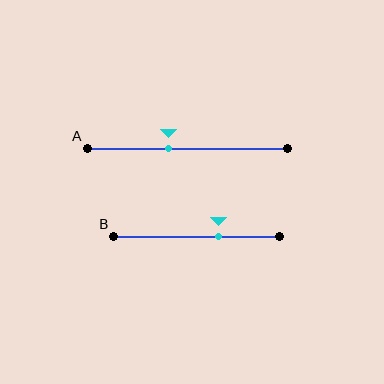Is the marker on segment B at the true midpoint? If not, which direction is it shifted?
No, the marker on segment B is shifted to the right by about 14% of the segment length.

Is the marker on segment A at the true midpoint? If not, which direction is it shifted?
No, the marker on segment A is shifted to the left by about 9% of the segment length.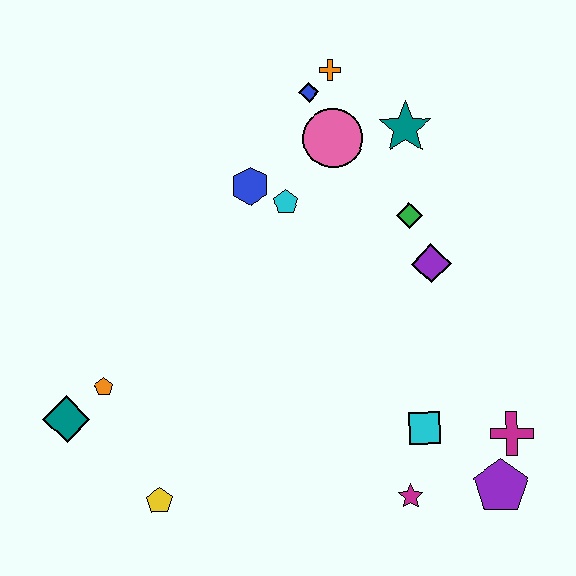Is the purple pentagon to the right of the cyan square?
Yes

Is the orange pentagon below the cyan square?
No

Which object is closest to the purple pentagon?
The magenta cross is closest to the purple pentagon.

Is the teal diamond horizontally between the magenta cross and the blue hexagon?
No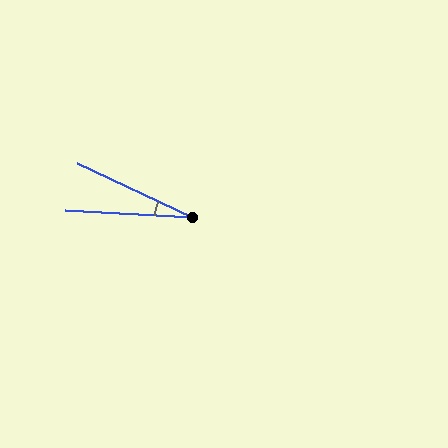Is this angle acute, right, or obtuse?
It is acute.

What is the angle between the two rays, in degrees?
Approximately 22 degrees.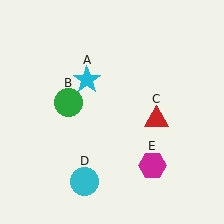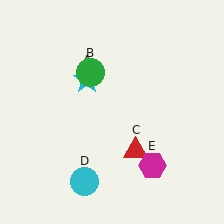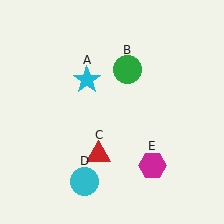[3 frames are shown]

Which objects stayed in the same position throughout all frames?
Cyan star (object A) and cyan circle (object D) and magenta hexagon (object E) remained stationary.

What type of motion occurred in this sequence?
The green circle (object B), red triangle (object C) rotated clockwise around the center of the scene.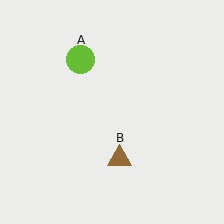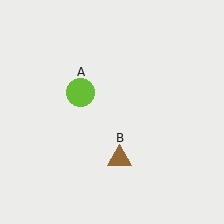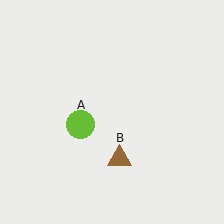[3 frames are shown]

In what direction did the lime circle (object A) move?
The lime circle (object A) moved down.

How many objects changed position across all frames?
1 object changed position: lime circle (object A).